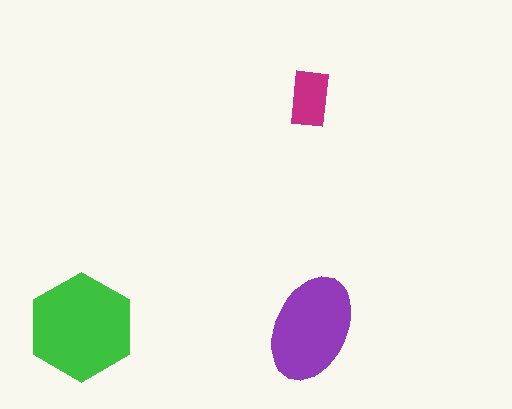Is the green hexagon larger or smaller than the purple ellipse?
Larger.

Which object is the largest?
The green hexagon.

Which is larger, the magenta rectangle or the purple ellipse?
The purple ellipse.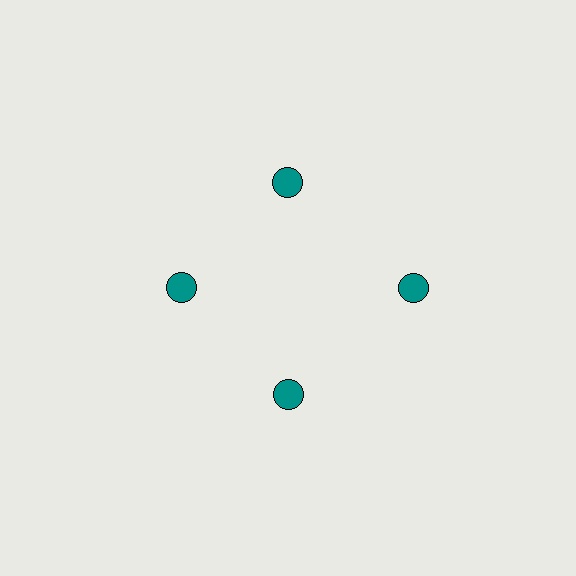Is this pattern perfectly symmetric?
No. The 4 teal circles are arranged in a ring, but one element near the 3 o'clock position is pushed outward from the center, breaking the 4-fold rotational symmetry.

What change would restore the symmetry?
The symmetry would be restored by moving it inward, back onto the ring so that all 4 circles sit at equal angles and equal distance from the center.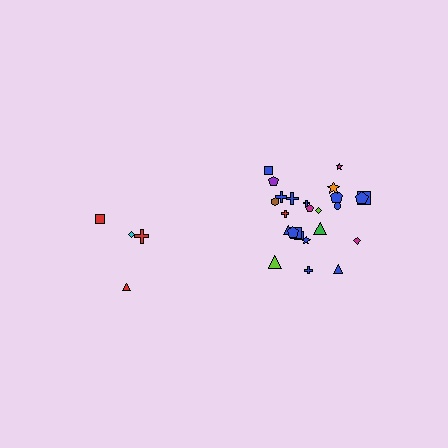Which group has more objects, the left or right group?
The right group.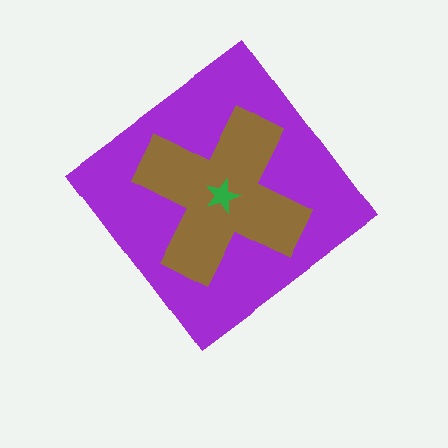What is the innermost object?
The green star.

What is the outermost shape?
The purple diamond.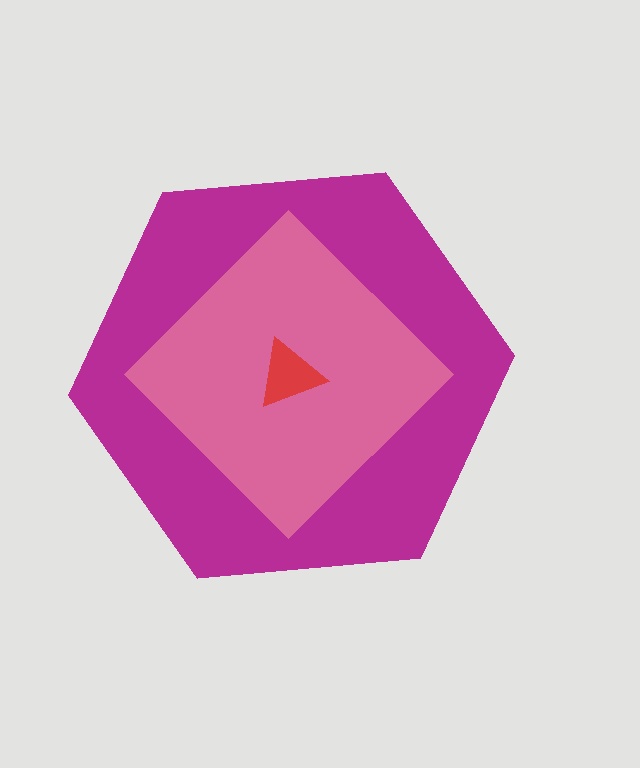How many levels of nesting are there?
3.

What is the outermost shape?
The magenta hexagon.